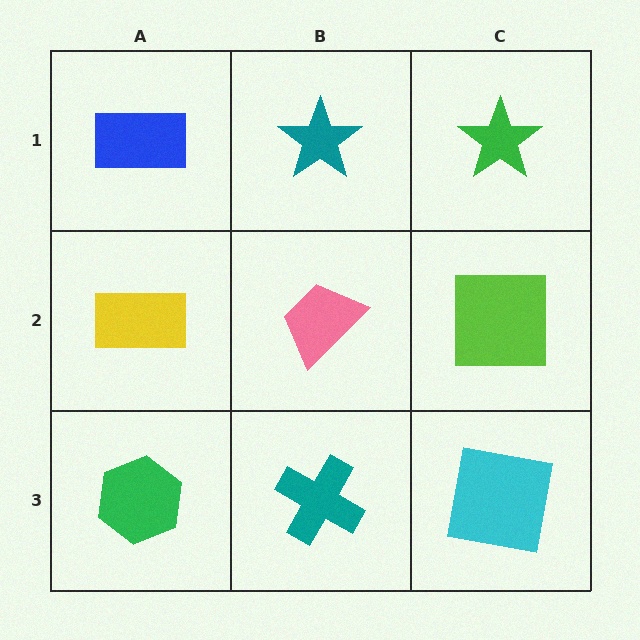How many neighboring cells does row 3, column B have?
3.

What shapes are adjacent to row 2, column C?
A green star (row 1, column C), a cyan square (row 3, column C), a pink trapezoid (row 2, column B).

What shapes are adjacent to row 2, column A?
A blue rectangle (row 1, column A), a green hexagon (row 3, column A), a pink trapezoid (row 2, column B).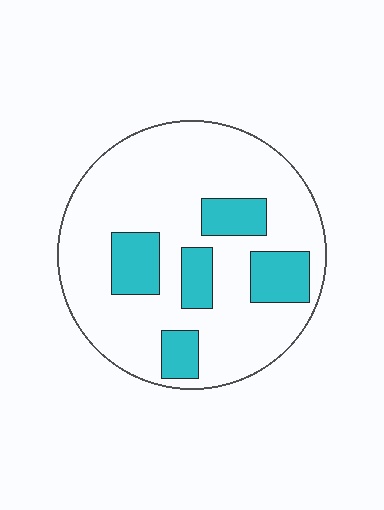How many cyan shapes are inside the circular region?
5.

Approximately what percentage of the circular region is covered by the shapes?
Approximately 20%.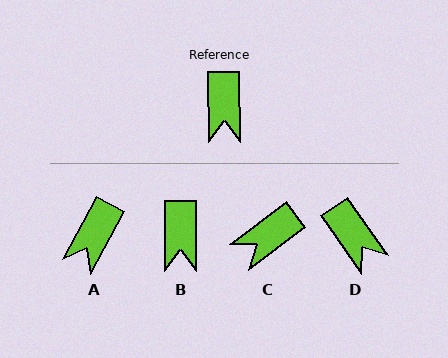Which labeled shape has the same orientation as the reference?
B.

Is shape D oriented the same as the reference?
No, it is off by about 35 degrees.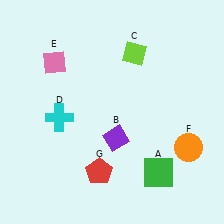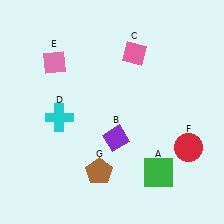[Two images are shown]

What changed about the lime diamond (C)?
In Image 1, C is lime. In Image 2, it changed to pink.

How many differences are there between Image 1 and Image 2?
There are 3 differences between the two images.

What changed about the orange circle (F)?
In Image 1, F is orange. In Image 2, it changed to red.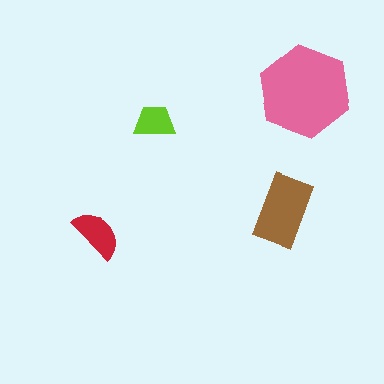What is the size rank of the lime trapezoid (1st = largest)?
4th.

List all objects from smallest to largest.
The lime trapezoid, the red semicircle, the brown rectangle, the pink hexagon.